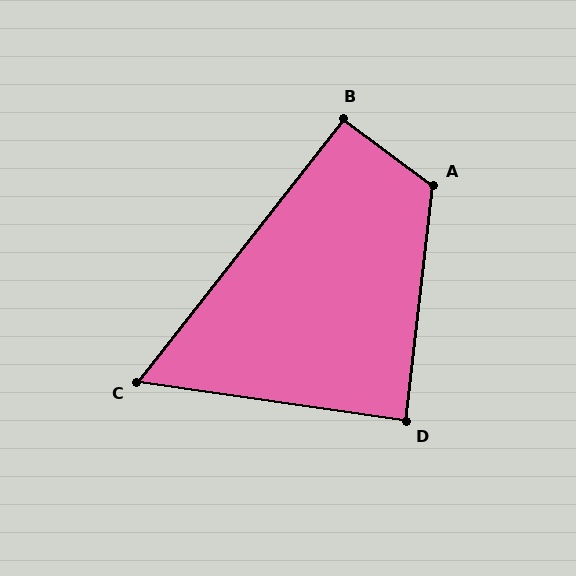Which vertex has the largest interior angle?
A, at approximately 120 degrees.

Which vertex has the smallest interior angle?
C, at approximately 60 degrees.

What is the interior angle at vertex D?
Approximately 88 degrees (approximately right).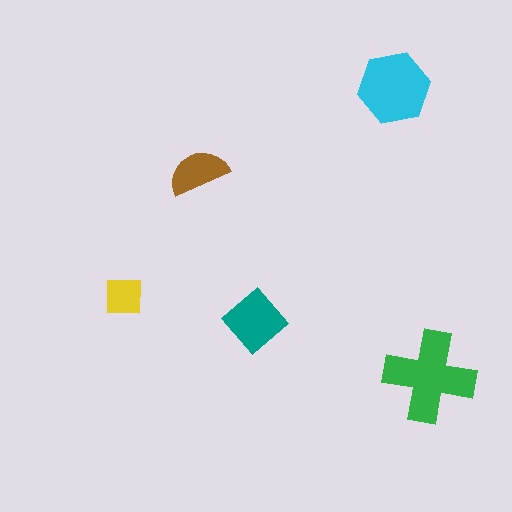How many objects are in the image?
There are 5 objects in the image.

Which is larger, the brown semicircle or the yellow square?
The brown semicircle.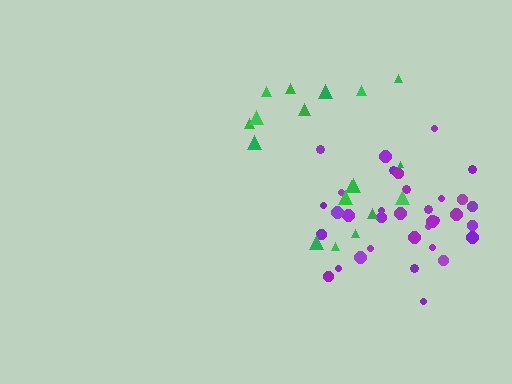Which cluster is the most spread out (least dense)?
Green.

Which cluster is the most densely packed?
Purple.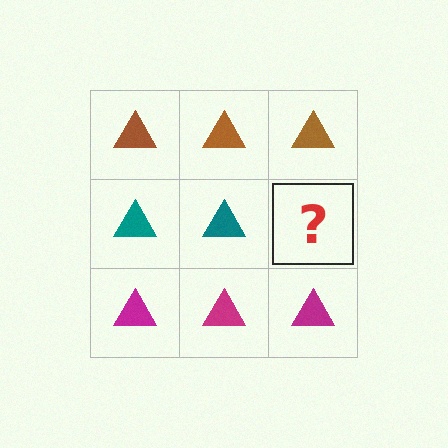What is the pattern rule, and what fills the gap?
The rule is that each row has a consistent color. The gap should be filled with a teal triangle.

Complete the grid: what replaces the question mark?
The question mark should be replaced with a teal triangle.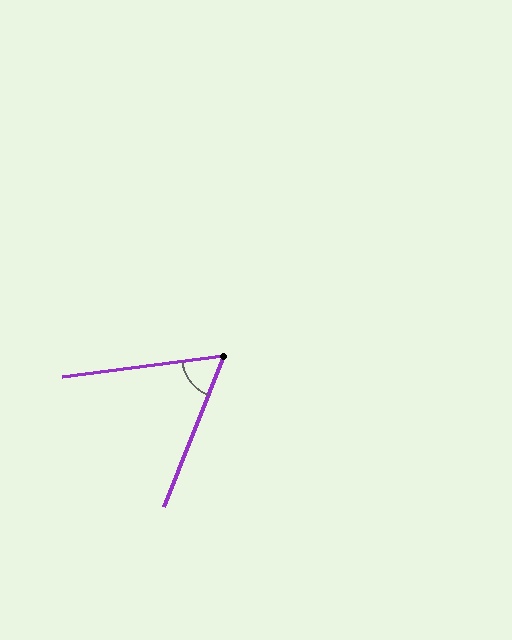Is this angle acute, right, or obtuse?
It is acute.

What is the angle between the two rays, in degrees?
Approximately 61 degrees.